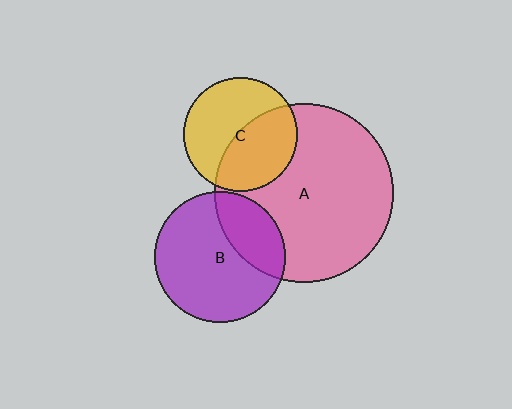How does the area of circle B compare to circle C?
Approximately 1.3 times.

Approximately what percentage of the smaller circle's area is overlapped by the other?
Approximately 30%.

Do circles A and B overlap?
Yes.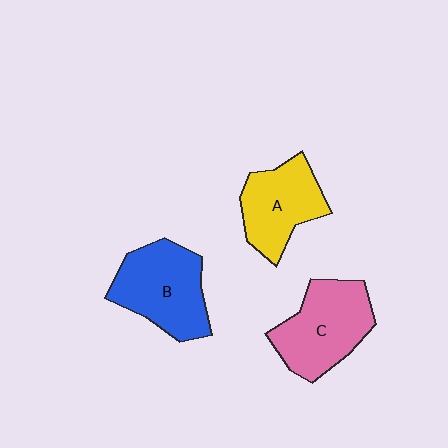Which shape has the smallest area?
Shape A (yellow).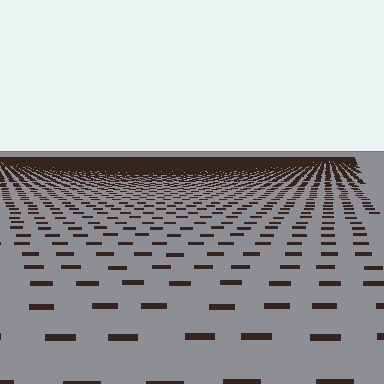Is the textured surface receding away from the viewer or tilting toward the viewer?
The surface is receding away from the viewer. Texture elements get smaller and denser toward the top.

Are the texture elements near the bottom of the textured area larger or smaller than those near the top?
Larger. Near the bottom, elements are closer to the viewer and appear at a bigger on-screen size.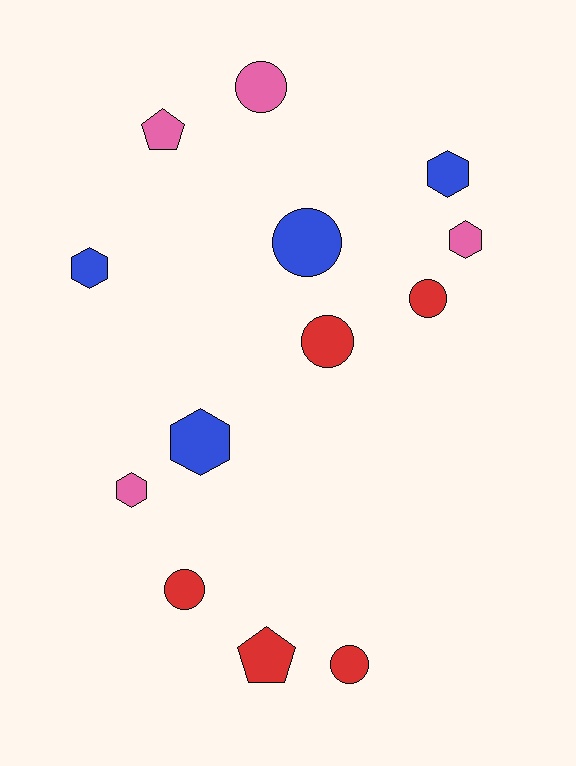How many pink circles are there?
There is 1 pink circle.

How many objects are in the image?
There are 13 objects.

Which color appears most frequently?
Red, with 5 objects.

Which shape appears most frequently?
Circle, with 6 objects.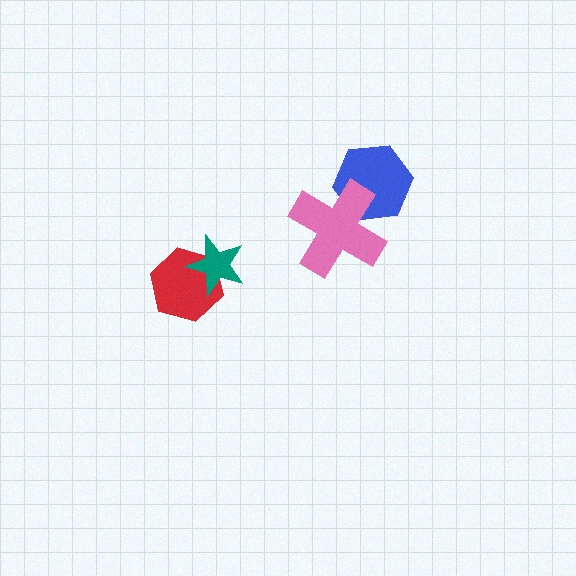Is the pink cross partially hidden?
No, no other shape covers it.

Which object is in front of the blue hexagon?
The pink cross is in front of the blue hexagon.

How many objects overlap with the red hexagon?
1 object overlaps with the red hexagon.